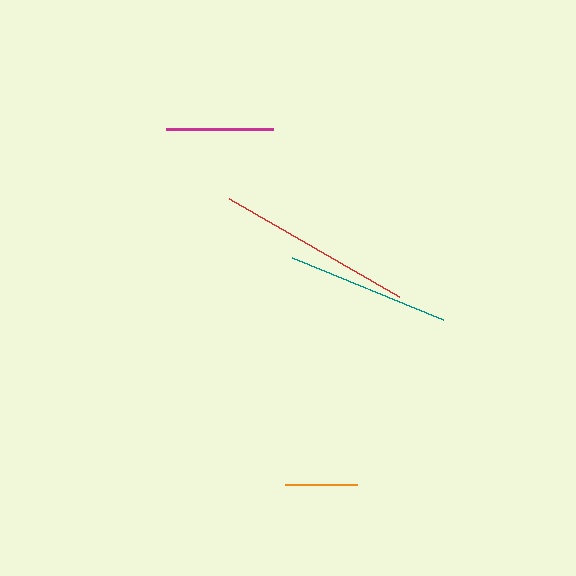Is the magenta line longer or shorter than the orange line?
The magenta line is longer than the orange line.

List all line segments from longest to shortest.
From longest to shortest: red, teal, magenta, orange.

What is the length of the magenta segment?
The magenta segment is approximately 108 pixels long.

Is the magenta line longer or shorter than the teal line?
The teal line is longer than the magenta line.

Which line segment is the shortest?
The orange line is the shortest at approximately 71 pixels.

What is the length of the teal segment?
The teal segment is approximately 164 pixels long.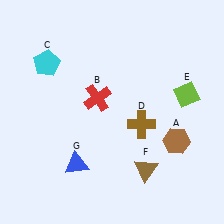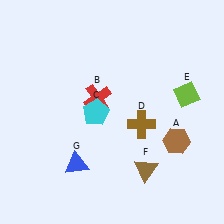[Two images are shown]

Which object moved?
The cyan pentagon (C) moved down.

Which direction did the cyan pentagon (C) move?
The cyan pentagon (C) moved down.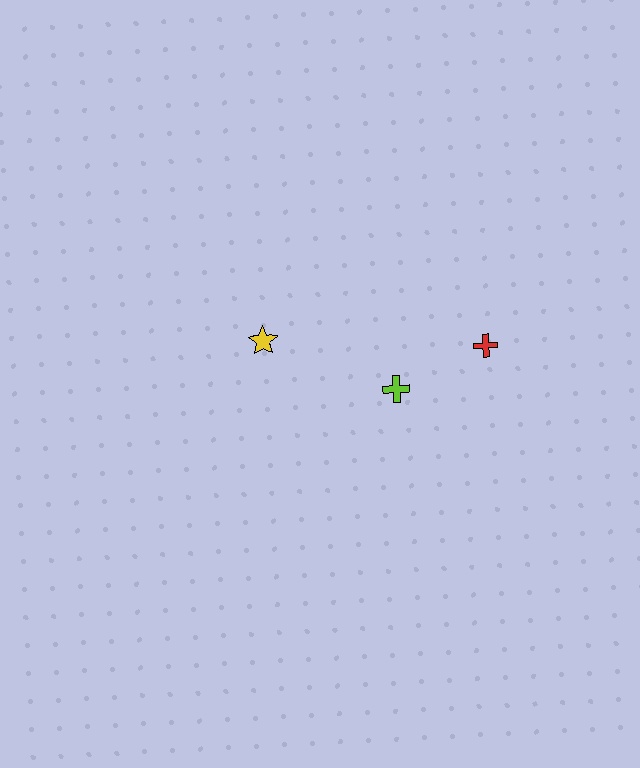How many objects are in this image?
There are 3 objects.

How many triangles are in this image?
There are no triangles.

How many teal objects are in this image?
There are no teal objects.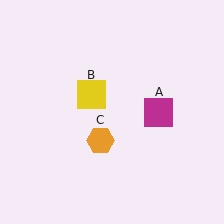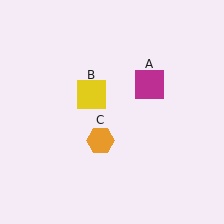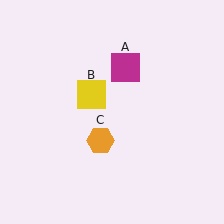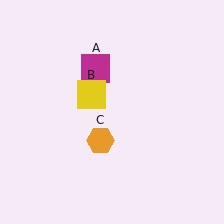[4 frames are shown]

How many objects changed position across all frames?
1 object changed position: magenta square (object A).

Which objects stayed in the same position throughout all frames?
Yellow square (object B) and orange hexagon (object C) remained stationary.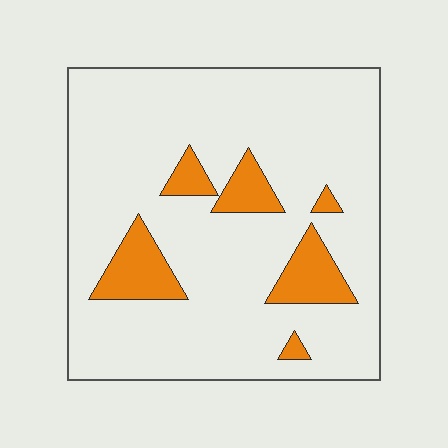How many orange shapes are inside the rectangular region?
6.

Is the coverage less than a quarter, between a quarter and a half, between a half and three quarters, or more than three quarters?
Less than a quarter.